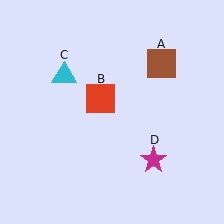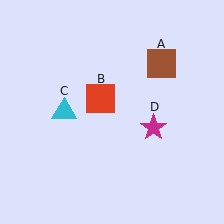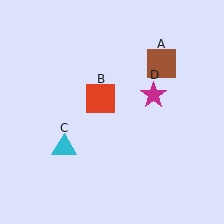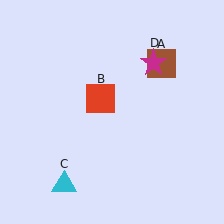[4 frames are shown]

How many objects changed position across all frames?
2 objects changed position: cyan triangle (object C), magenta star (object D).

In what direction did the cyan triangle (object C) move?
The cyan triangle (object C) moved down.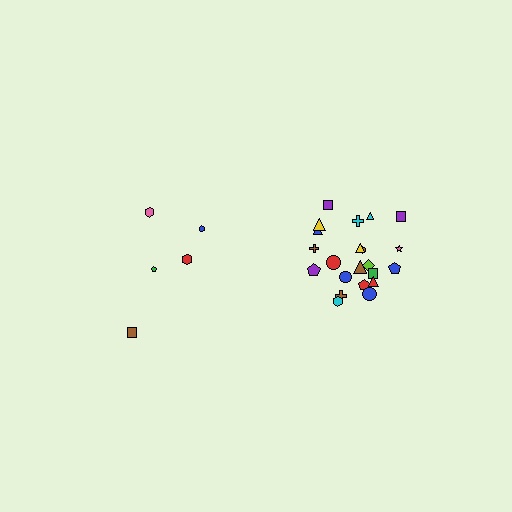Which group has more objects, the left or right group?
The right group.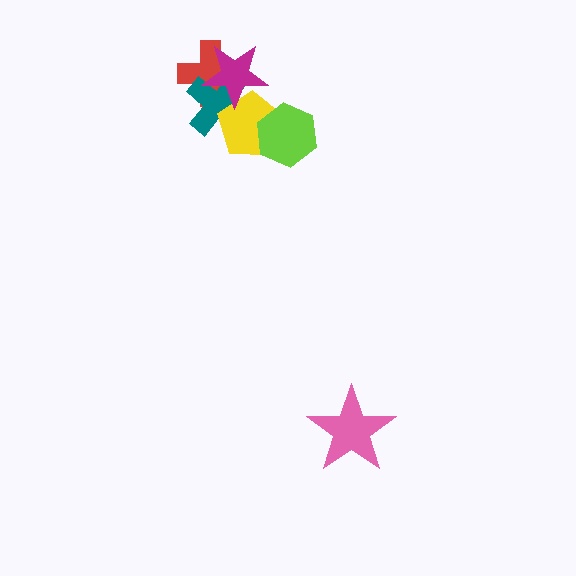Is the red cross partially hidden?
Yes, it is partially covered by another shape.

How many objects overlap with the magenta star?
3 objects overlap with the magenta star.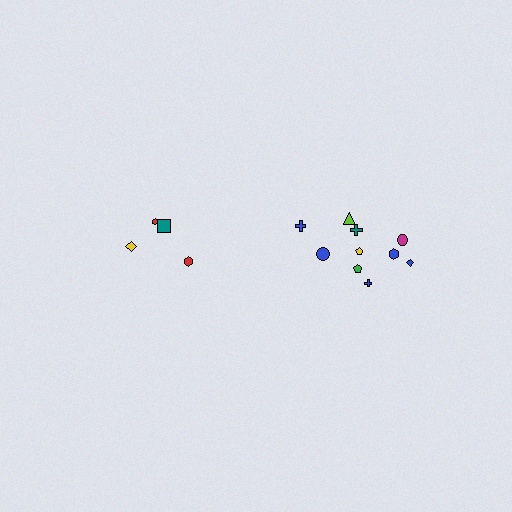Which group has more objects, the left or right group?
The right group.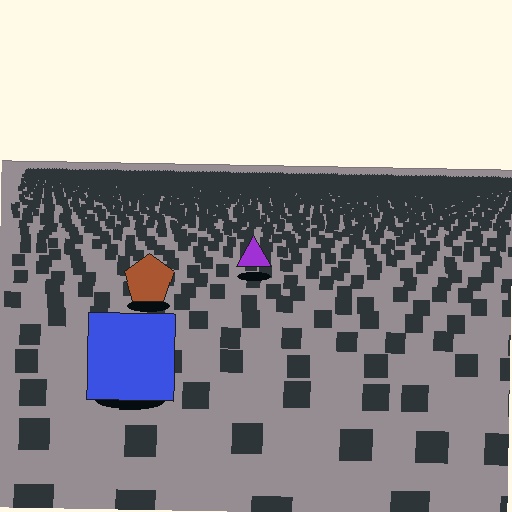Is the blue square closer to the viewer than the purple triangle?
Yes. The blue square is closer — you can tell from the texture gradient: the ground texture is coarser near it.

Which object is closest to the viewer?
The blue square is closest. The texture marks near it are larger and more spread out.